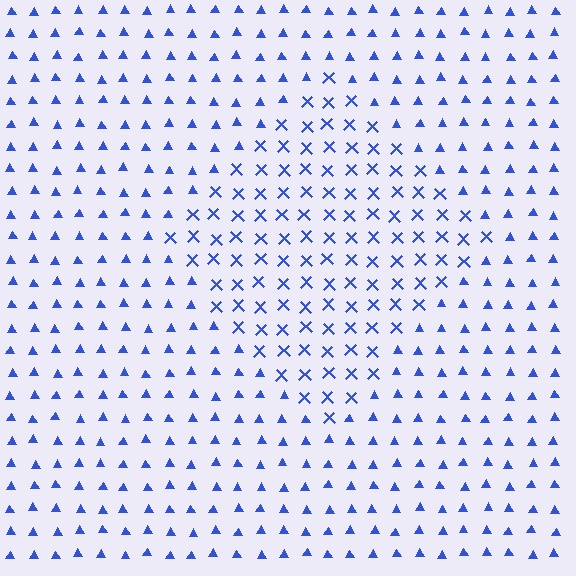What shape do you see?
I see a diamond.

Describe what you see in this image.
The image is filled with small blue elements arranged in a uniform grid. A diamond-shaped region contains X marks, while the surrounding area contains triangles. The boundary is defined purely by the change in element shape.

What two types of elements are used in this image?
The image uses X marks inside the diamond region and triangles outside it.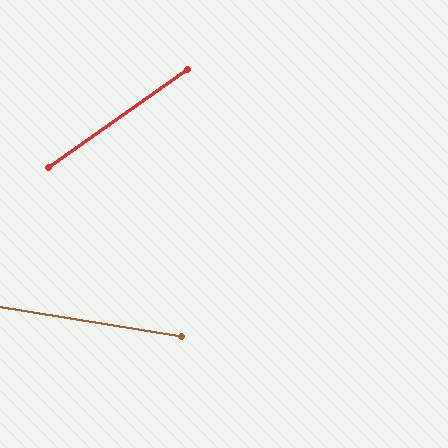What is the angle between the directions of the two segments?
Approximately 45 degrees.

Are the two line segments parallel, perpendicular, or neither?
Neither parallel nor perpendicular — they differ by about 45°.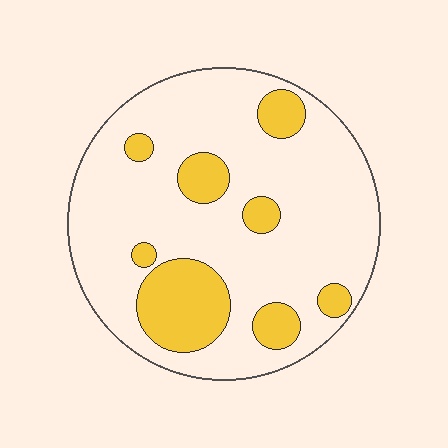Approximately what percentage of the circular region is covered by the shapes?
Approximately 20%.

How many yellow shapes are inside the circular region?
8.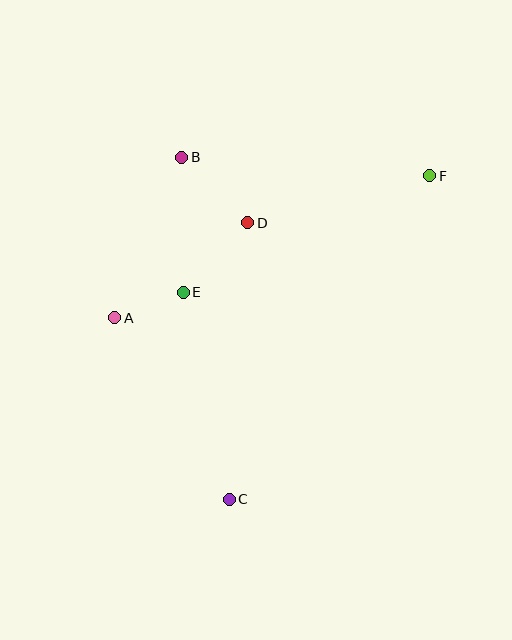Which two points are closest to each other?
Points A and E are closest to each other.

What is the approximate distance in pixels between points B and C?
The distance between B and C is approximately 345 pixels.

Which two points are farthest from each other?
Points C and F are farthest from each other.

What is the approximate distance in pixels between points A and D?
The distance between A and D is approximately 164 pixels.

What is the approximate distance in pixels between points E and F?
The distance between E and F is approximately 273 pixels.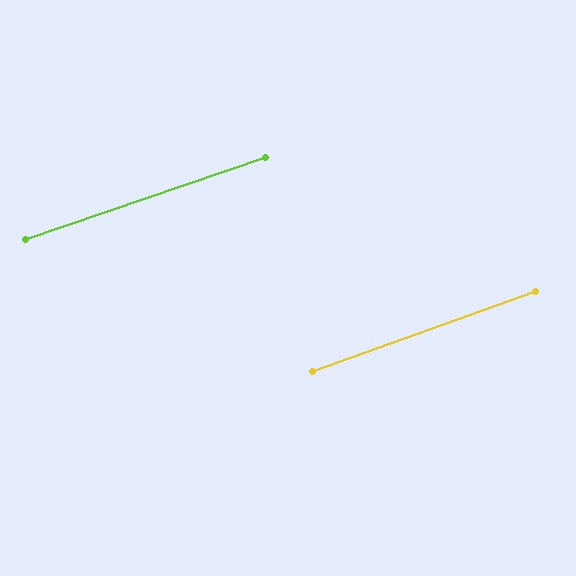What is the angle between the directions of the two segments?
Approximately 1 degree.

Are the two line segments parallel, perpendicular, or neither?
Parallel — their directions differ by only 1.1°.